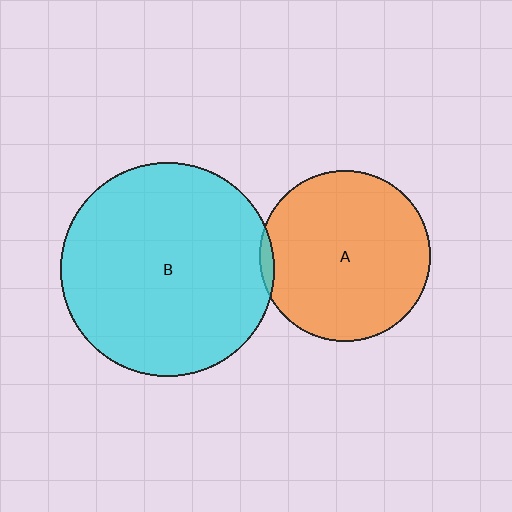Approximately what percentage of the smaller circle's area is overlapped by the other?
Approximately 5%.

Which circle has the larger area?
Circle B (cyan).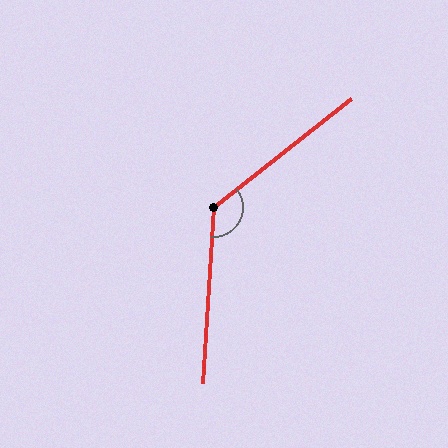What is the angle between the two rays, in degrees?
Approximately 132 degrees.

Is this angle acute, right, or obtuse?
It is obtuse.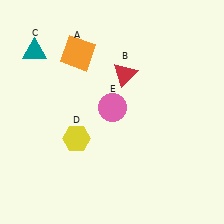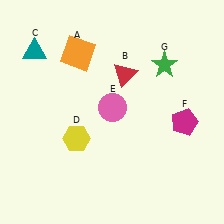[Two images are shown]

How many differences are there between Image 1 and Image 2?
There are 2 differences between the two images.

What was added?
A magenta pentagon (F), a green star (G) were added in Image 2.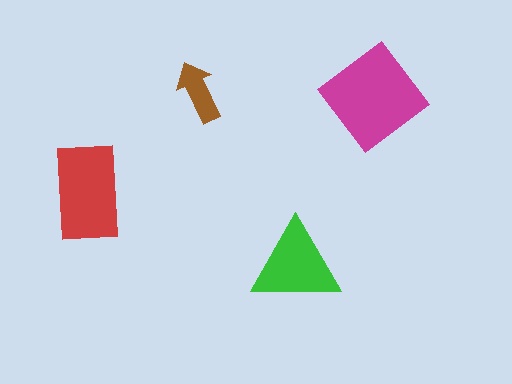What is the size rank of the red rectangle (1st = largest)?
2nd.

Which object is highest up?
The brown arrow is topmost.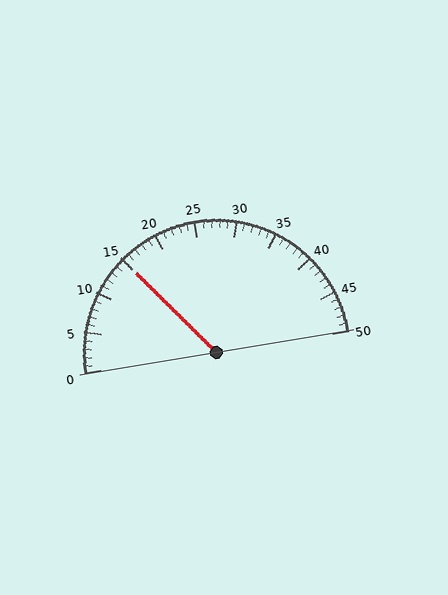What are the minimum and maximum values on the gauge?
The gauge ranges from 0 to 50.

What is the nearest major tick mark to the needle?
The nearest major tick mark is 15.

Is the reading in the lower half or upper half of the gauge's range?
The reading is in the lower half of the range (0 to 50).